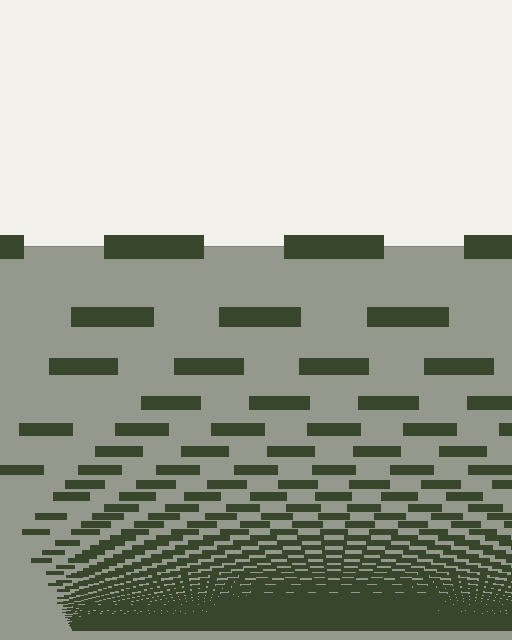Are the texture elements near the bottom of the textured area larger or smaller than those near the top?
Smaller. The gradient is inverted — elements near the bottom are smaller and denser.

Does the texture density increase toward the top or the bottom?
Density increases toward the bottom.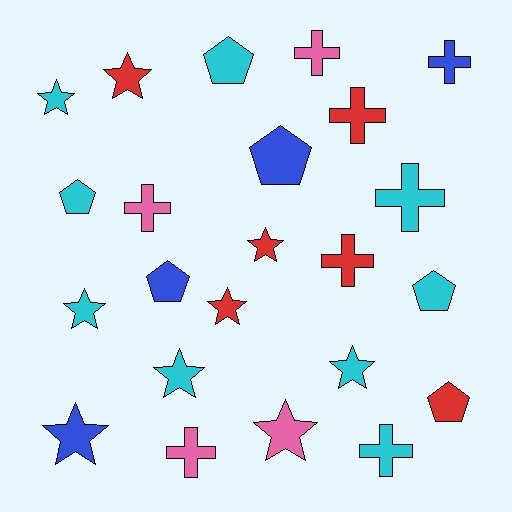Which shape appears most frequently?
Star, with 9 objects.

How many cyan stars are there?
There are 4 cyan stars.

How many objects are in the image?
There are 23 objects.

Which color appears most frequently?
Cyan, with 9 objects.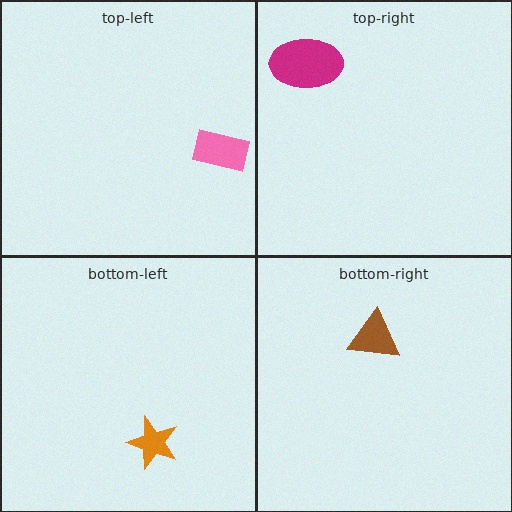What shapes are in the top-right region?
The magenta ellipse.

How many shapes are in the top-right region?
1.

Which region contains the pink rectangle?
The top-left region.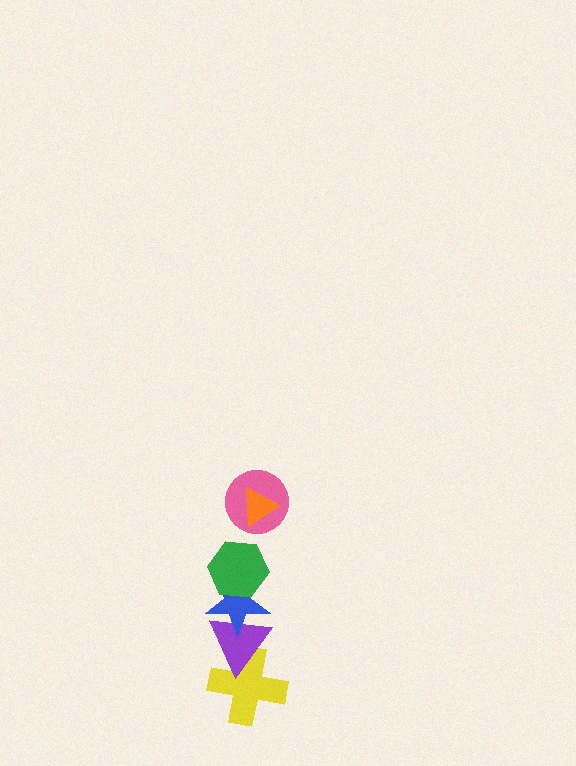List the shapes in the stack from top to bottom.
From top to bottom: the orange triangle, the pink circle, the green hexagon, the blue star, the purple triangle, the yellow cross.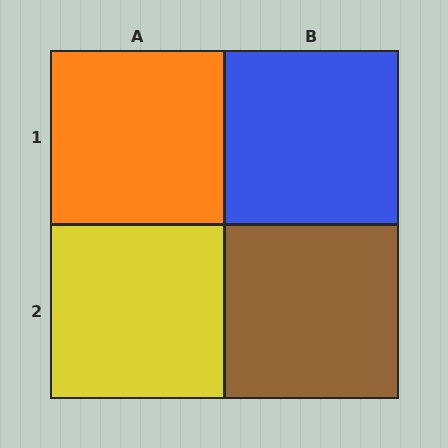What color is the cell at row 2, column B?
Brown.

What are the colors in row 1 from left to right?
Orange, blue.